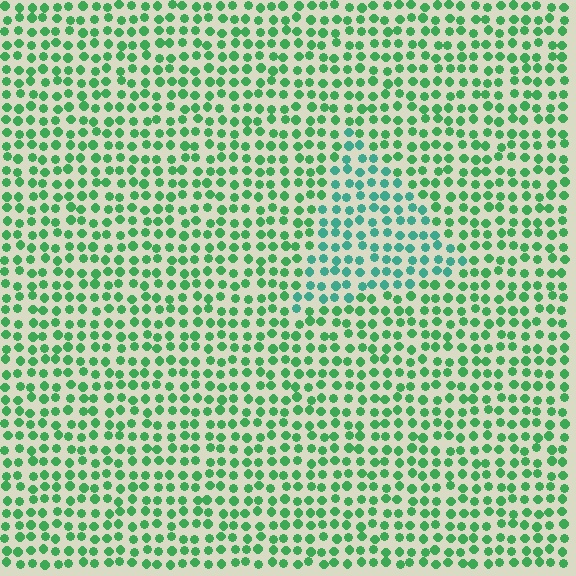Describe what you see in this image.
The image is filled with small green elements in a uniform arrangement. A triangle-shaped region is visible where the elements are tinted to a slightly different hue, forming a subtle color boundary.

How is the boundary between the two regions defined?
The boundary is defined purely by a slight shift in hue (about 32 degrees). Spacing, size, and orientation are identical on both sides.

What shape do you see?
I see a triangle.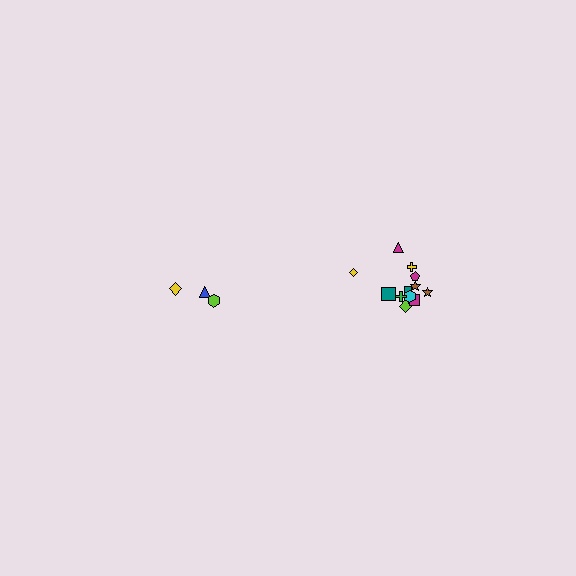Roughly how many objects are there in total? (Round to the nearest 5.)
Roughly 15 objects in total.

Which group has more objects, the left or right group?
The right group.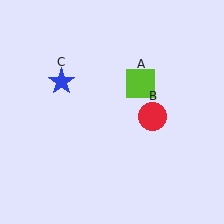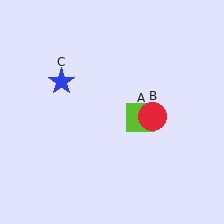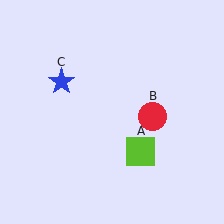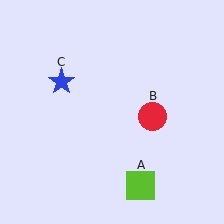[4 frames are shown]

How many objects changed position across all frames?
1 object changed position: lime square (object A).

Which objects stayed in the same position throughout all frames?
Red circle (object B) and blue star (object C) remained stationary.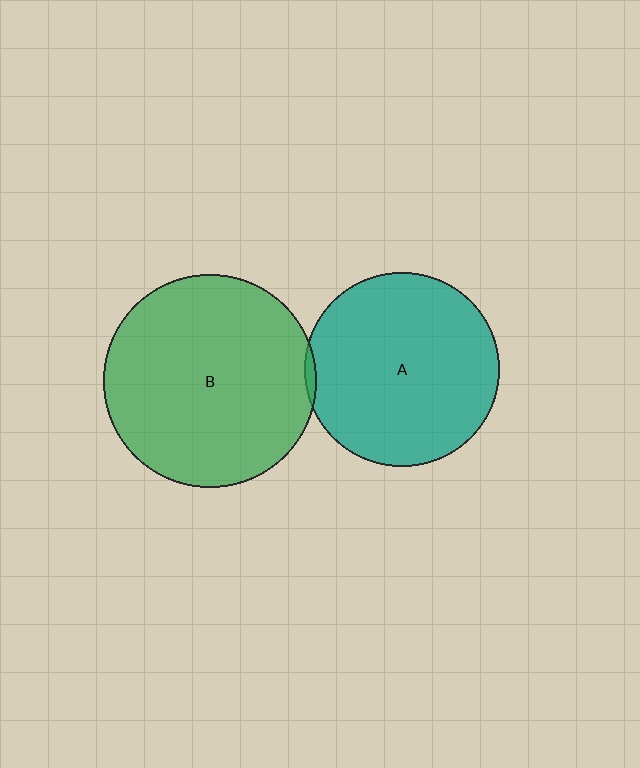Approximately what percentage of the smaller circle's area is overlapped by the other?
Approximately 5%.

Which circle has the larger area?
Circle B (green).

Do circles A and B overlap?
Yes.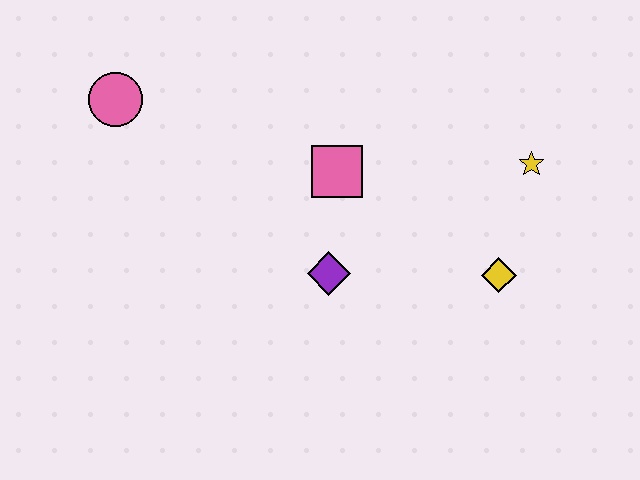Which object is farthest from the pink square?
The pink circle is farthest from the pink square.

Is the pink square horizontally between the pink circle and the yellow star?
Yes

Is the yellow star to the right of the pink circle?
Yes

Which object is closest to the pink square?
The purple diamond is closest to the pink square.